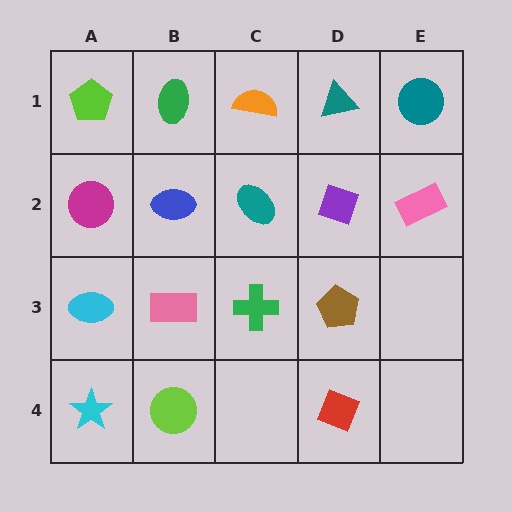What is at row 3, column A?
A cyan ellipse.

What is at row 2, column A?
A magenta circle.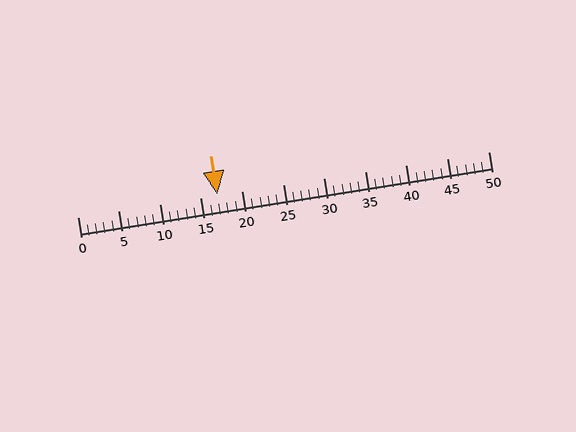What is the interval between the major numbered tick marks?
The major tick marks are spaced 5 units apart.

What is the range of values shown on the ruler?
The ruler shows values from 0 to 50.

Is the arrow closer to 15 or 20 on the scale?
The arrow is closer to 15.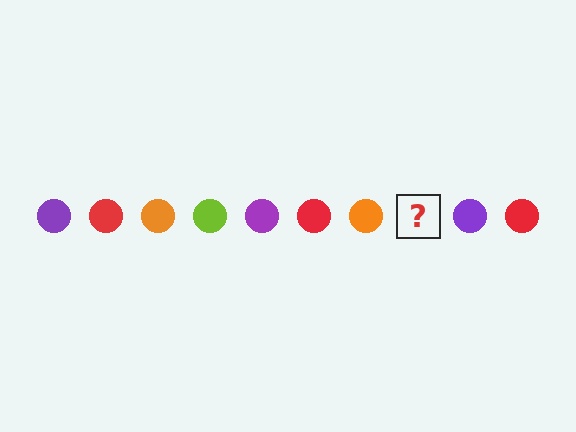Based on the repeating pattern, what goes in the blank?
The blank should be a lime circle.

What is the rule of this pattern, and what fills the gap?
The rule is that the pattern cycles through purple, red, orange, lime circles. The gap should be filled with a lime circle.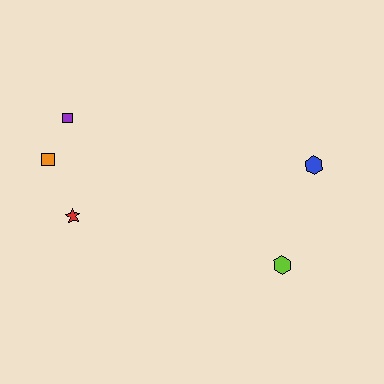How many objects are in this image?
There are 5 objects.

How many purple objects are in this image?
There is 1 purple object.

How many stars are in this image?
There is 1 star.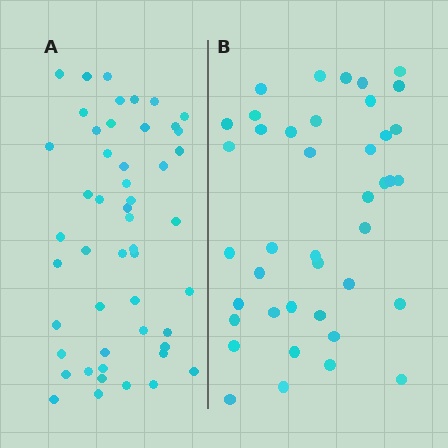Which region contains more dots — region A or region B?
Region A (the left region) has more dots.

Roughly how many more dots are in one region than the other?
Region A has roughly 8 or so more dots than region B.